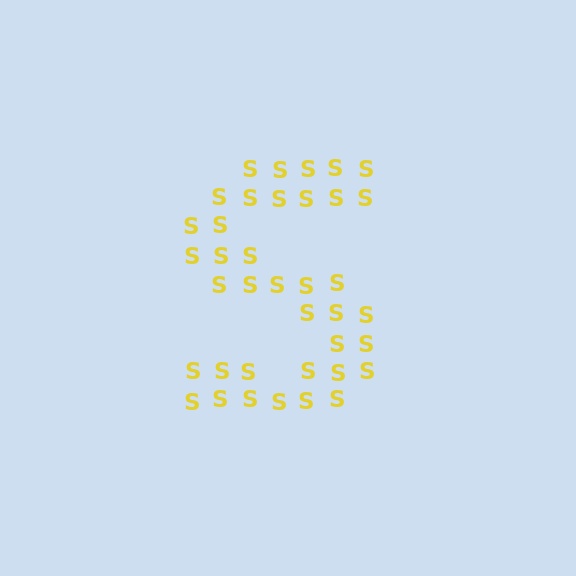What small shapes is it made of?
It is made of small letter S's.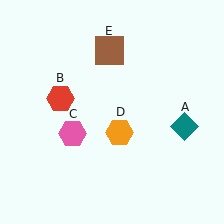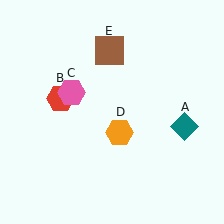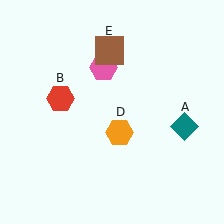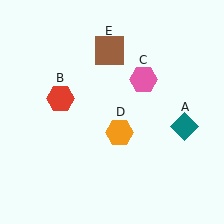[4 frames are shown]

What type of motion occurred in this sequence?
The pink hexagon (object C) rotated clockwise around the center of the scene.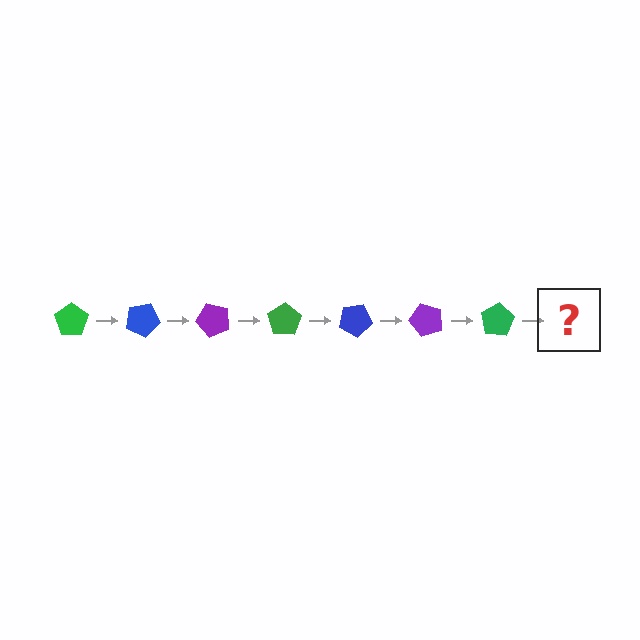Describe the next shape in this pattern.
It should be a blue pentagon, rotated 175 degrees from the start.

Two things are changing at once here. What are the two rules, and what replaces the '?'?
The two rules are that it rotates 25 degrees each step and the color cycles through green, blue, and purple. The '?' should be a blue pentagon, rotated 175 degrees from the start.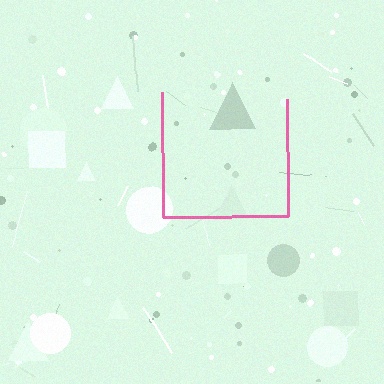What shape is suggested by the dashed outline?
The dashed outline suggests a square.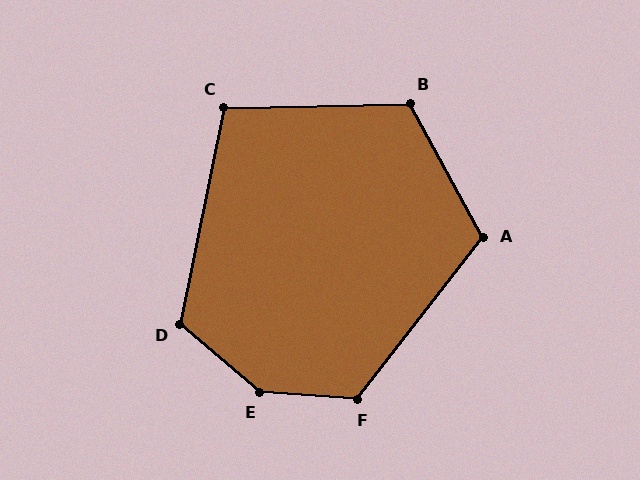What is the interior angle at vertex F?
Approximately 124 degrees (obtuse).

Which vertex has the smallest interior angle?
C, at approximately 103 degrees.